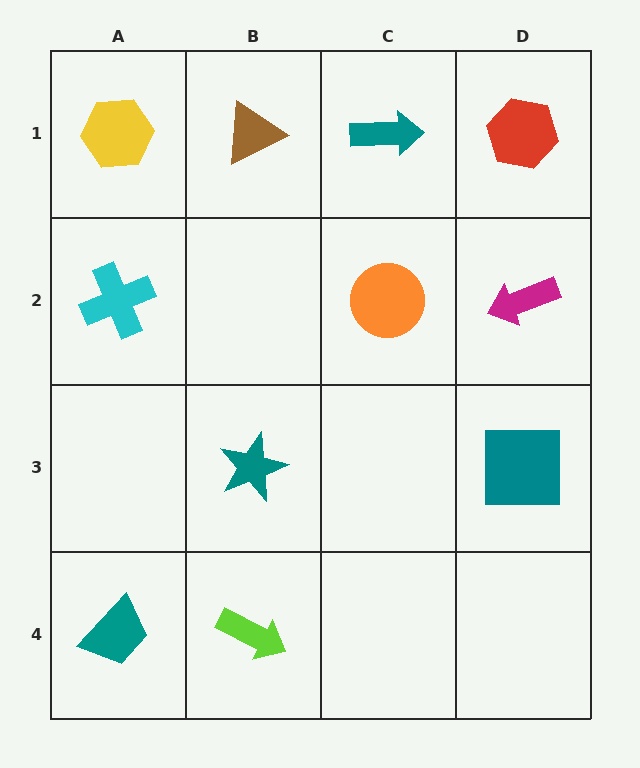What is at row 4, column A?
A teal trapezoid.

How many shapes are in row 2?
3 shapes.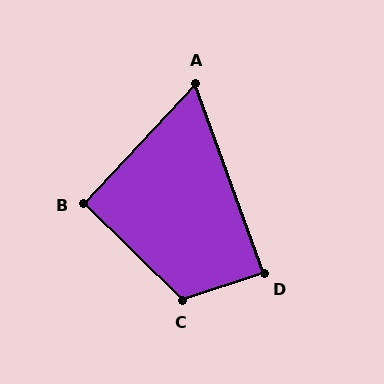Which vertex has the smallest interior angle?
A, at approximately 63 degrees.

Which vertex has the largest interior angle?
C, at approximately 117 degrees.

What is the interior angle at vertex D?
Approximately 88 degrees (approximately right).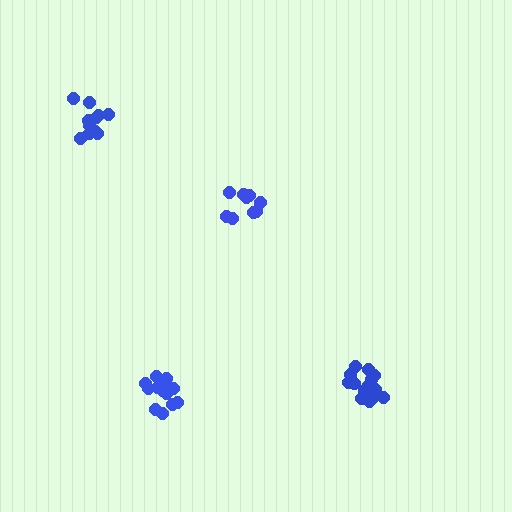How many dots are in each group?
Group 1: 15 dots, Group 2: 9 dots, Group 3: 12 dots, Group 4: 15 dots (51 total).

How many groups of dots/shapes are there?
There are 4 groups.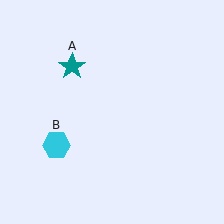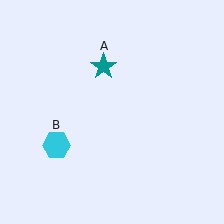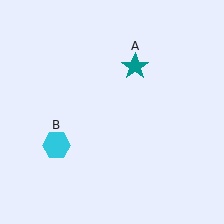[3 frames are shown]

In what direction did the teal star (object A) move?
The teal star (object A) moved right.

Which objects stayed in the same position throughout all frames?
Cyan hexagon (object B) remained stationary.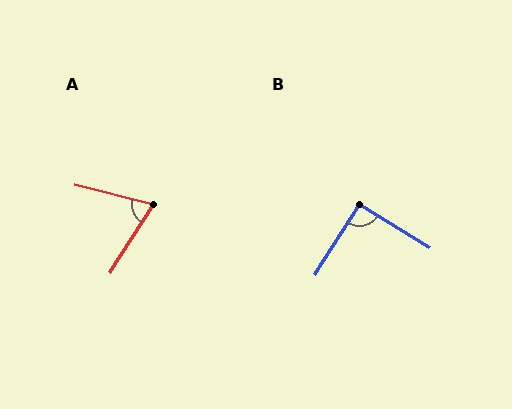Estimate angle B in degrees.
Approximately 91 degrees.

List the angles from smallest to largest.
A (72°), B (91°).